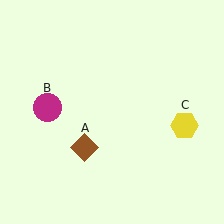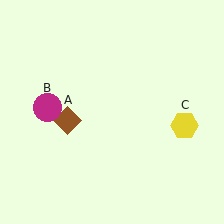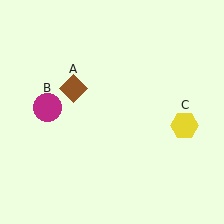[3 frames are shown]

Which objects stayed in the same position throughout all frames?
Magenta circle (object B) and yellow hexagon (object C) remained stationary.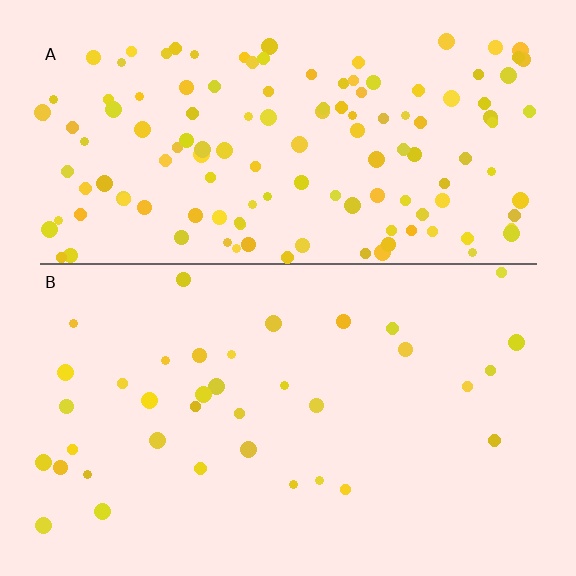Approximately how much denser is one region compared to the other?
Approximately 3.7× — region A over region B.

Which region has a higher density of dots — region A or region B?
A (the top).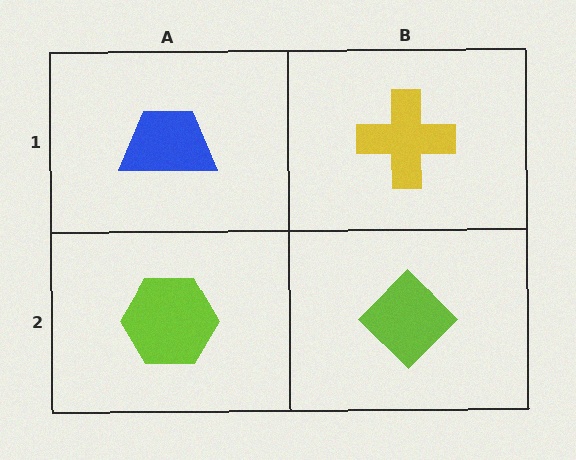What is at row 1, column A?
A blue trapezoid.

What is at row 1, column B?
A yellow cross.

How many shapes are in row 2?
2 shapes.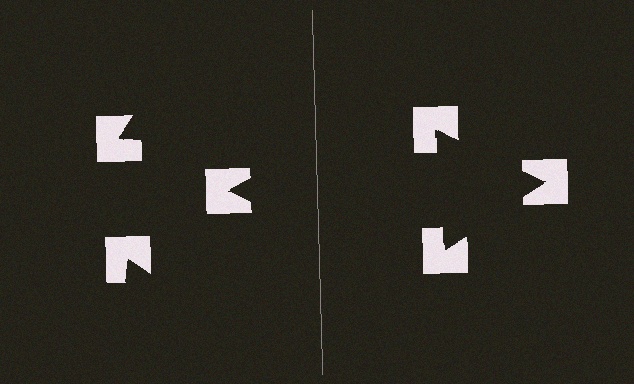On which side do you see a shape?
An illusory triangle appears on the right side. On the left side the wedge cuts are rotated, so no coherent shape forms.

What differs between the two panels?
The notched squares are positioned identically on both sides; only the wedge orientations differ. On the right they align to a triangle; on the left they are misaligned.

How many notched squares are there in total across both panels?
6 — 3 on each side.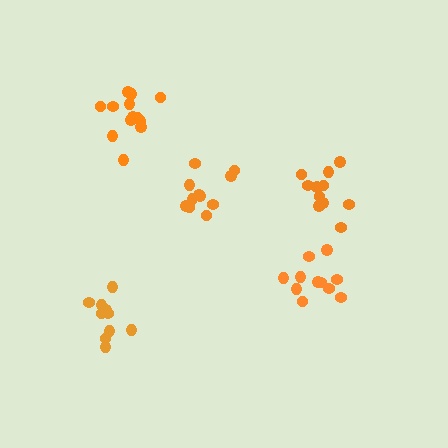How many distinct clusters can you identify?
There are 5 distinct clusters.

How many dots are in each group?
Group 1: 11 dots, Group 2: 10 dots, Group 3: 11 dots, Group 4: 11 dots, Group 5: 13 dots (56 total).